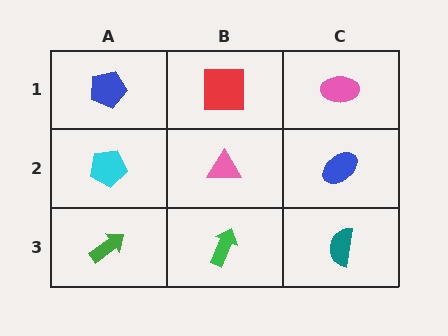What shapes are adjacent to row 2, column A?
A blue pentagon (row 1, column A), a green arrow (row 3, column A), a pink triangle (row 2, column B).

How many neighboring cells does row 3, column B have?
3.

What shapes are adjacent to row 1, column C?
A blue ellipse (row 2, column C), a red square (row 1, column B).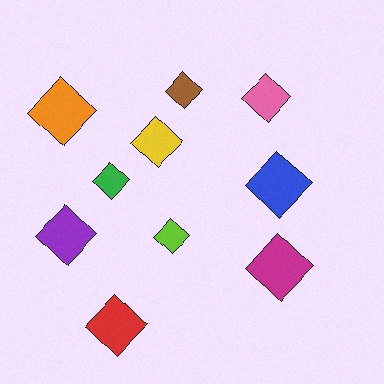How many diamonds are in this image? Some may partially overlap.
There are 10 diamonds.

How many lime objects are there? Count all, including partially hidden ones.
There is 1 lime object.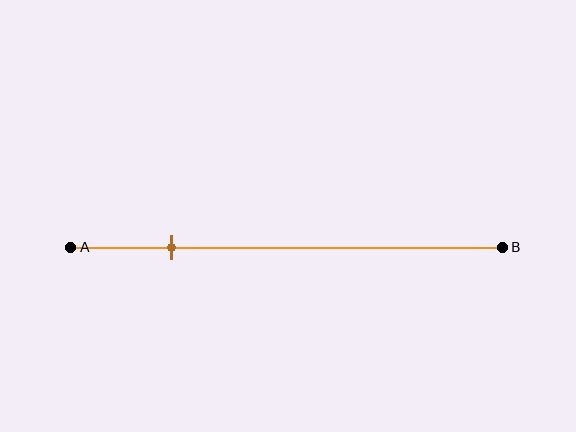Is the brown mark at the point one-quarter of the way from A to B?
Yes, the mark is approximately at the one-quarter point.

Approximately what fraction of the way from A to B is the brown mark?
The brown mark is approximately 25% of the way from A to B.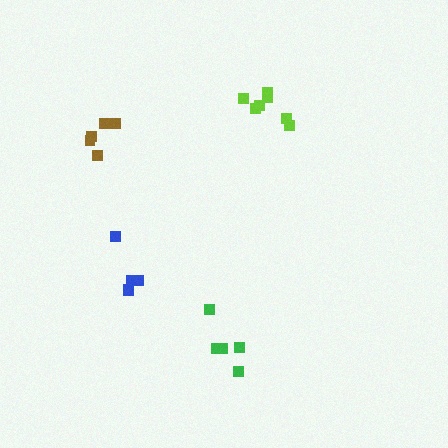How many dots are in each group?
Group 1: 7 dots, Group 2: 5 dots, Group 3: 5 dots, Group 4: 5 dots (22 total).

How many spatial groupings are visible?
There are 4 spatial groupings.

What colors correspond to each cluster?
The clusters are colored: lime, blue, green, brown.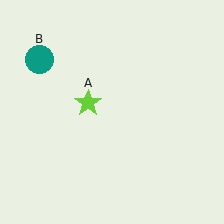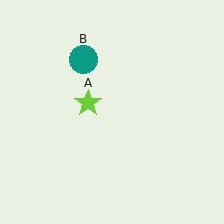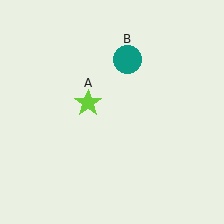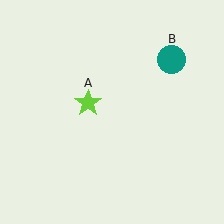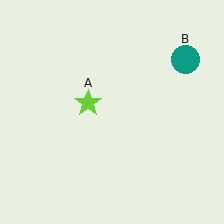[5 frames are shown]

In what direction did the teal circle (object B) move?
The teal circle (object B) moved right.